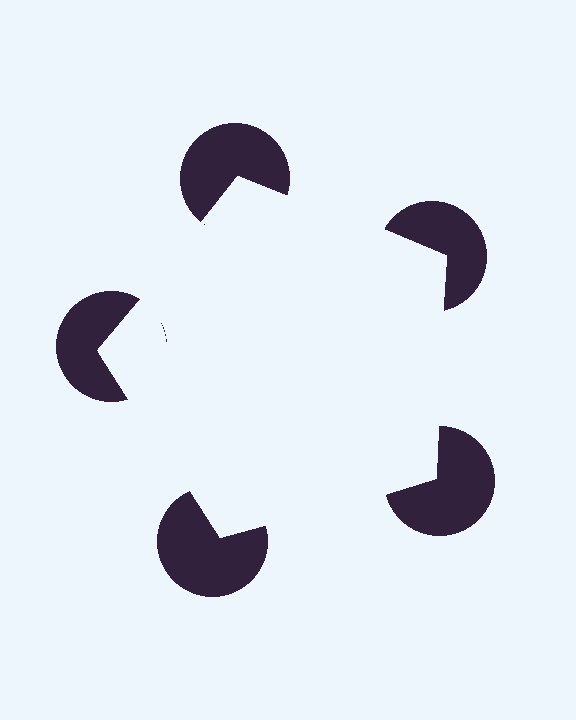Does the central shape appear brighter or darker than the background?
It typically appears slightly brighter than the background, even though no actual brightness change is drawn.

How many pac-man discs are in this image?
There are 5 — one at each vertex of the illusory pentagon.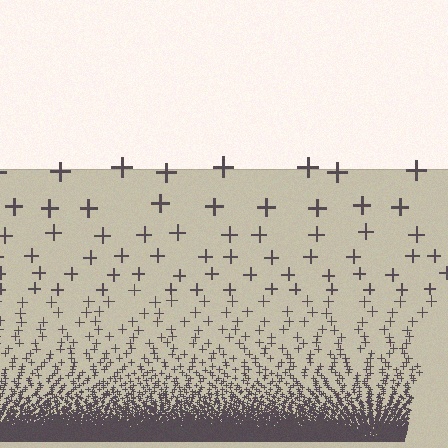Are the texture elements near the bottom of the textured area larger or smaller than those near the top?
Smaller. The gradient is inverted — elements near the bottom are smaller and denser.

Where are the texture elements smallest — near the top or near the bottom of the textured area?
Near the bottom.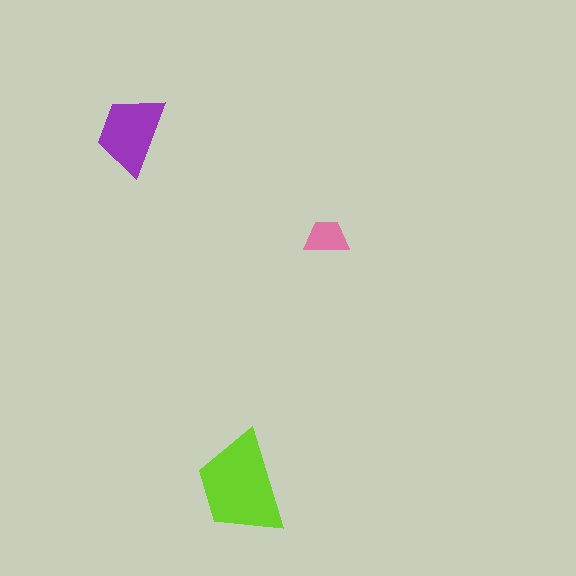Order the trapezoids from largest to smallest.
the lime one, the purple one, the pink one.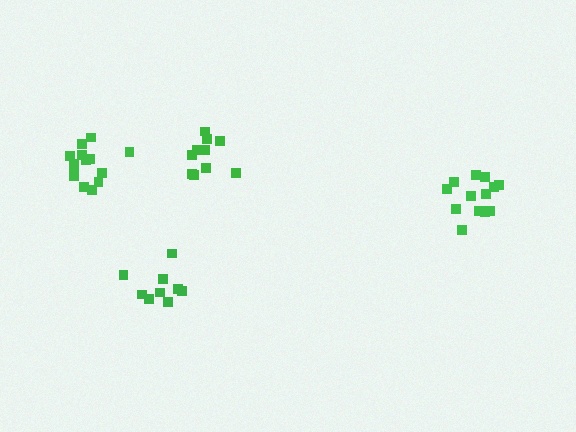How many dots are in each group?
Group 1: 14 dots, Group 2: 14 dots, Group 3: 10 dots, Group 4: 9 dots (47 total).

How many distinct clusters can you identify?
There are 4 distinct clusters.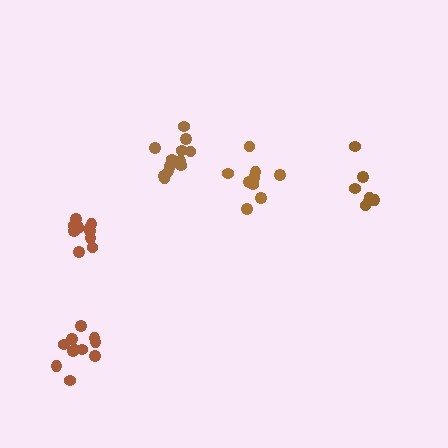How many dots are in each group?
Group 1: 9 dots, Group 2: 7 dots, Group 3: 12 dots, Group 4: 12 dots, Group 5: 11 dots (51 total).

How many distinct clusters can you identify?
There are 5 distinct clusters.